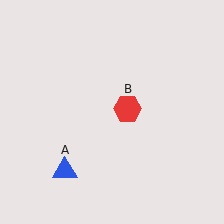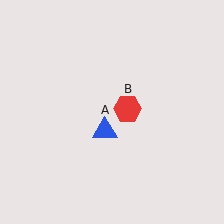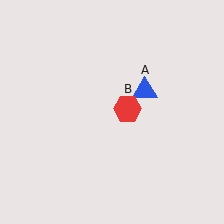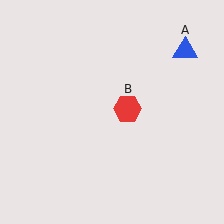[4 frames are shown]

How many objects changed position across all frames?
1 object changed position: blue triangle (object A).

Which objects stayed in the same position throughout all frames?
Red hexagon (object B) remained stationary.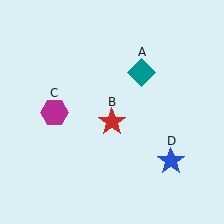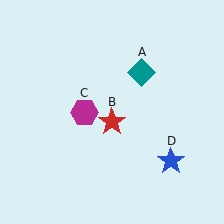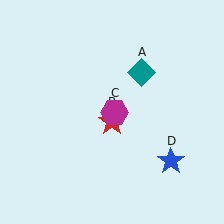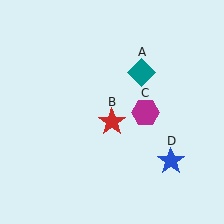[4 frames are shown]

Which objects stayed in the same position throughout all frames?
Teal diamond (object A) and red star (object B) and blue star (object D) remained stationary.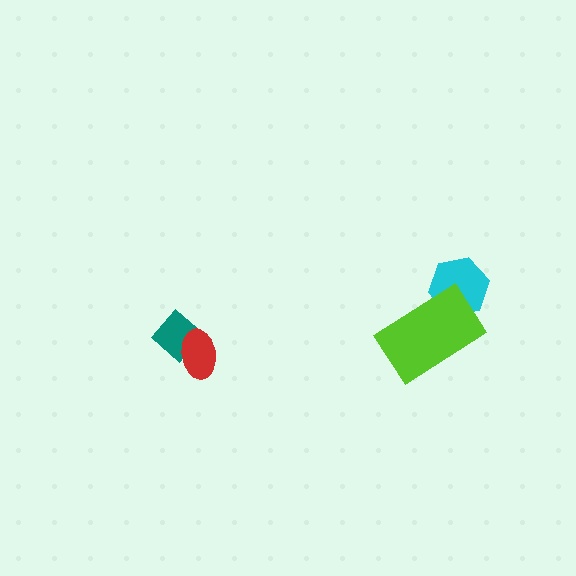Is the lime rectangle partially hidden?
No, no other shape covers it.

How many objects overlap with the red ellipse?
1 object overlaps with the red ellipse.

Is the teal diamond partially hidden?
Yes, it is partially covered by another shape.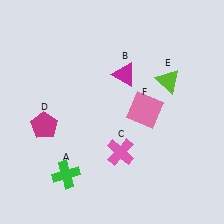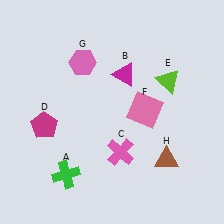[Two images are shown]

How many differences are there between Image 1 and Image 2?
There are 2 differences between the two images.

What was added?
A pink hexagon (G), a brown triangle (H) were added in Image 2.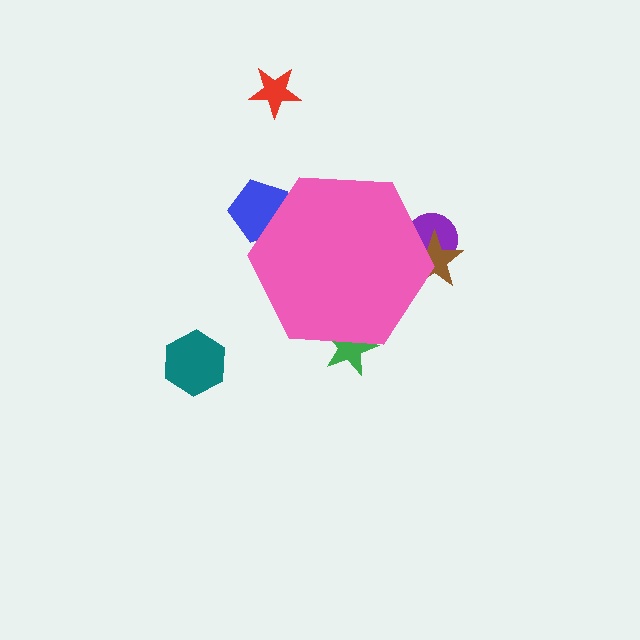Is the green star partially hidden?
Yes, the green star is partially hidden behind the pink hexagon.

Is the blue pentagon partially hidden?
Yes, the blue pentagon is partially hidden behind the pink hexagon.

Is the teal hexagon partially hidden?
No, the teal hexagon is fully visible.